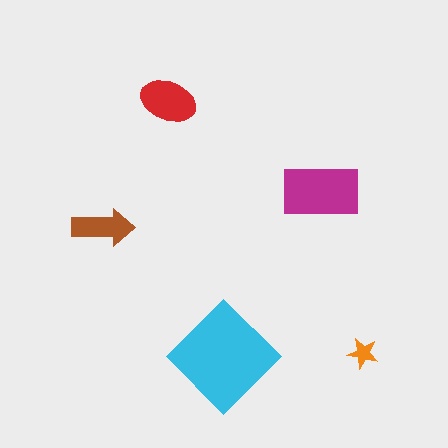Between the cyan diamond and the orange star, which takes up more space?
The cyan diamond.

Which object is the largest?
The cyan diamond.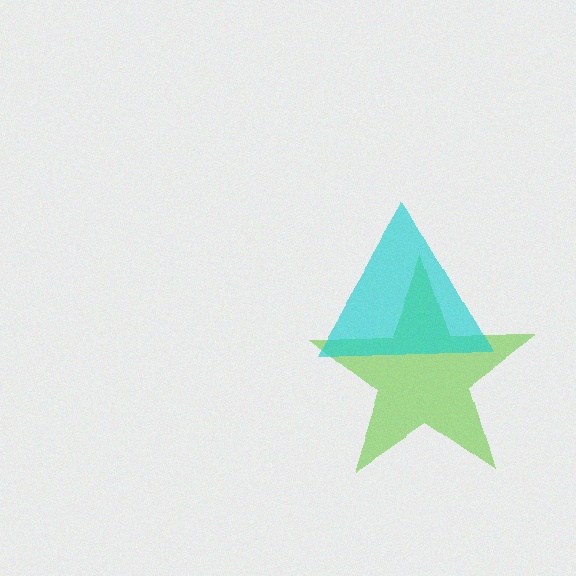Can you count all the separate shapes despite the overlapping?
Yes, there are 2 separate shapes.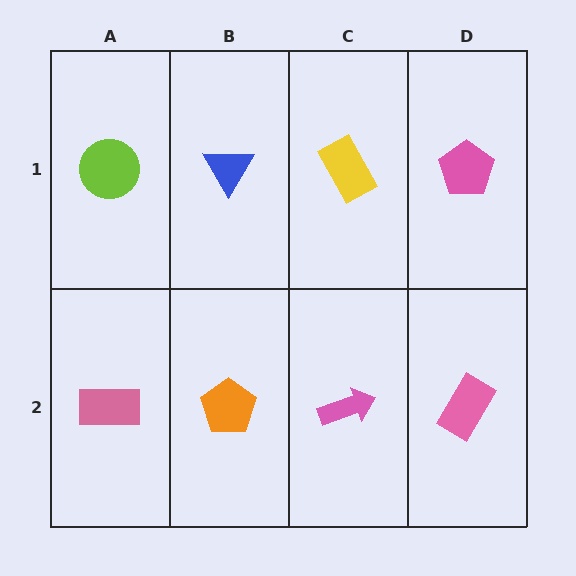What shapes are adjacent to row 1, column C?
A pink arrow (row 2, column C), a blue triangle (row 1, column B), a pink pentagon (row 1, column D).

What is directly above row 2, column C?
A yellow rectangle.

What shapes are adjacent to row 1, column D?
A pink rectangle (row 2, column D), a yellow rectangle (row 1, column C).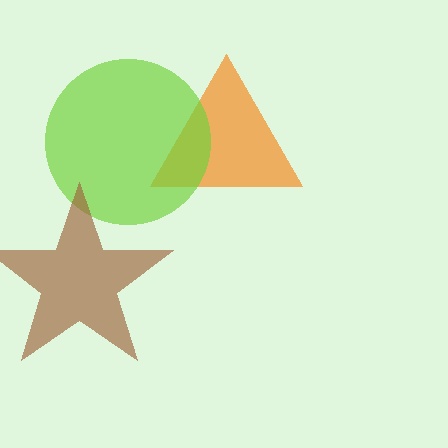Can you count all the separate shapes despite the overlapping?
Yes, there are 3 separate shapes.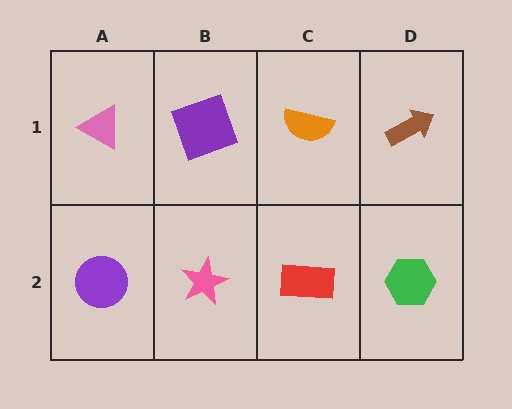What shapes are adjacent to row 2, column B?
A purple square (row 1, column B), a purple circle (row 2, column A), a red rectangle (row 2, column C).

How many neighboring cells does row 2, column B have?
3.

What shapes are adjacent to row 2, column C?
An orange semicircle (row 1, column C), a pink star (row 2, column B), a green hexagon (row 2, column D).